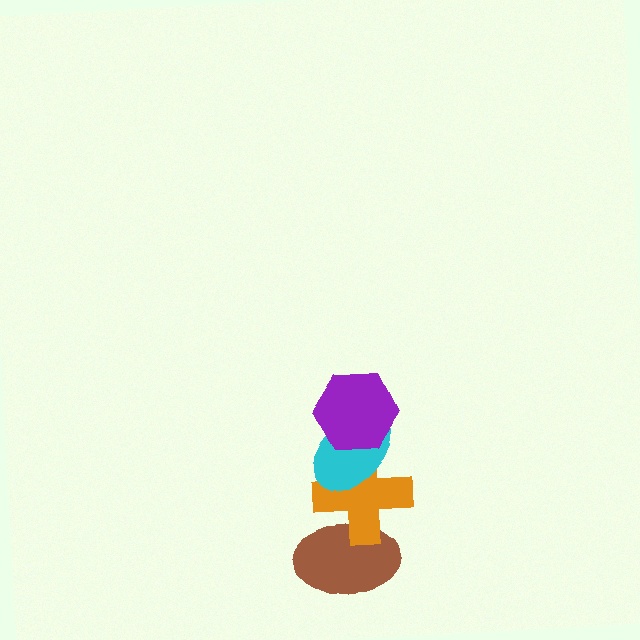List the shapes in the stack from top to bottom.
From top to bottom: the purple hexagon, the cyan ellipse, the orange cross, the brown ellipse.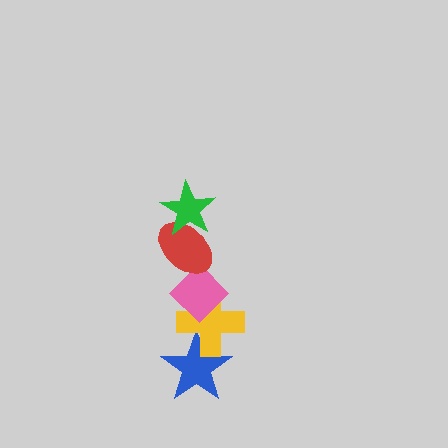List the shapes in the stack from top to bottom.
From top to bottom: the green star, the red ellipse, the pink diamond, the yellow cross, the blue star.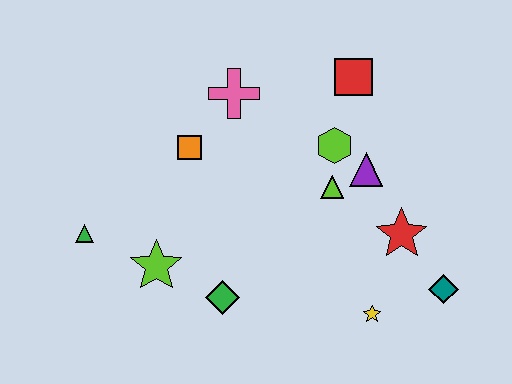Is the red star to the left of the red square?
No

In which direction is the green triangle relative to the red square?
The green triangle is to the left of the red square.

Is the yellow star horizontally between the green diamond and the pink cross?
No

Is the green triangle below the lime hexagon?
Yes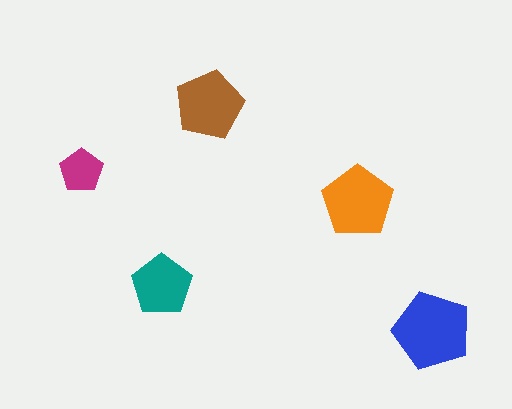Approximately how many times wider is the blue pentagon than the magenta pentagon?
About 2 times wider.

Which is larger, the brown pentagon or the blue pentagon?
The blue one.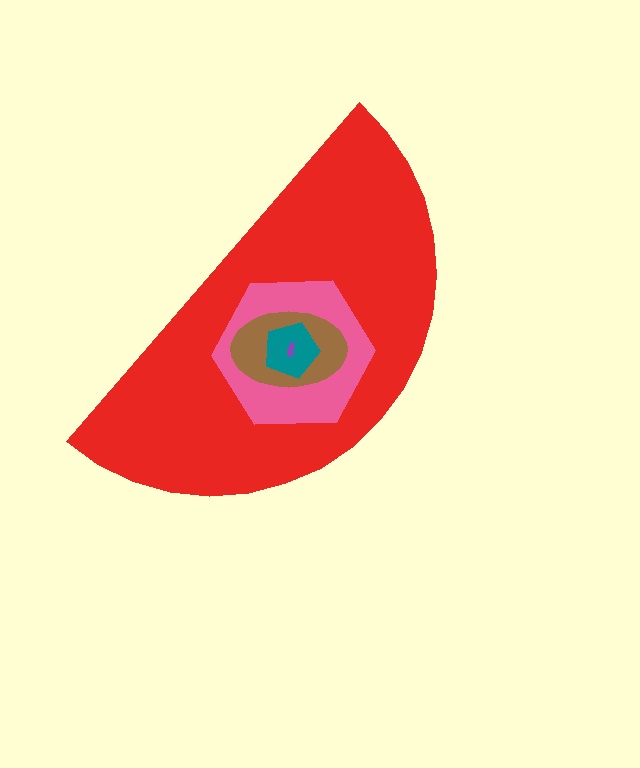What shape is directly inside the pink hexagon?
The brown ellipse.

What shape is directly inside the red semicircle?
The pink hexagon.